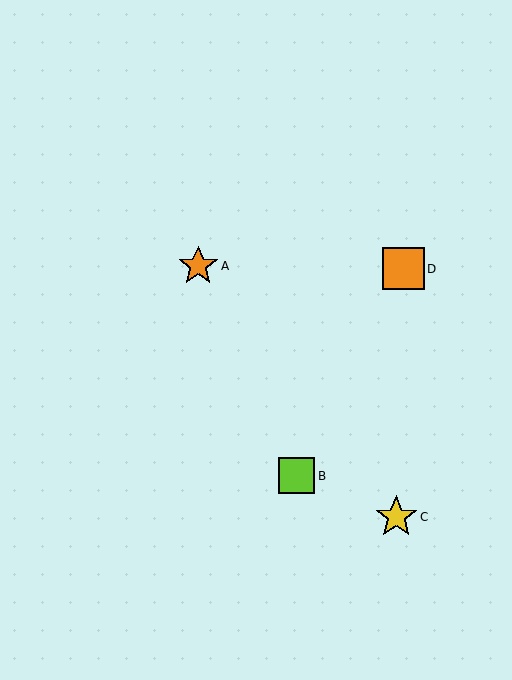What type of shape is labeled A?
Shape A is an orange star.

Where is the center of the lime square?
The center of the lime square is at (297, 476).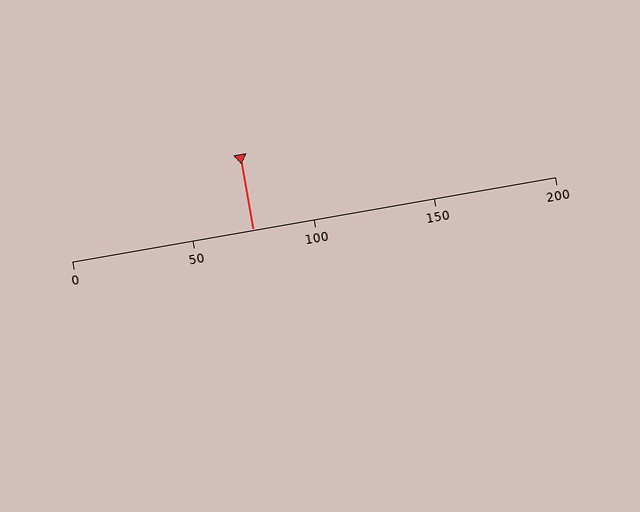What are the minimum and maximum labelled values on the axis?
The axis runs from 0 to 200.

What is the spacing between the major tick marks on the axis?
The major ticks are spaced 50 apart.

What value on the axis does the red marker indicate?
The marker indicates approximately 75.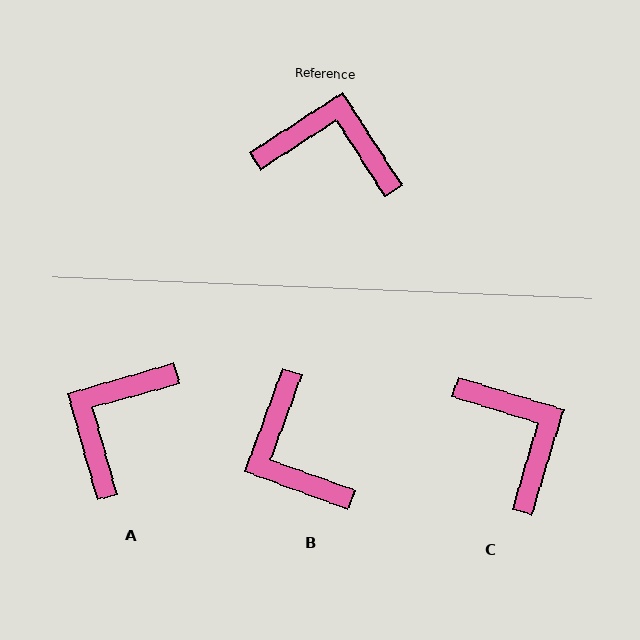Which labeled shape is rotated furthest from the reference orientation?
B, about 127 degrees away.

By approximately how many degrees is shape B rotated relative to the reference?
Approximately 127 degrees counter-clockwise.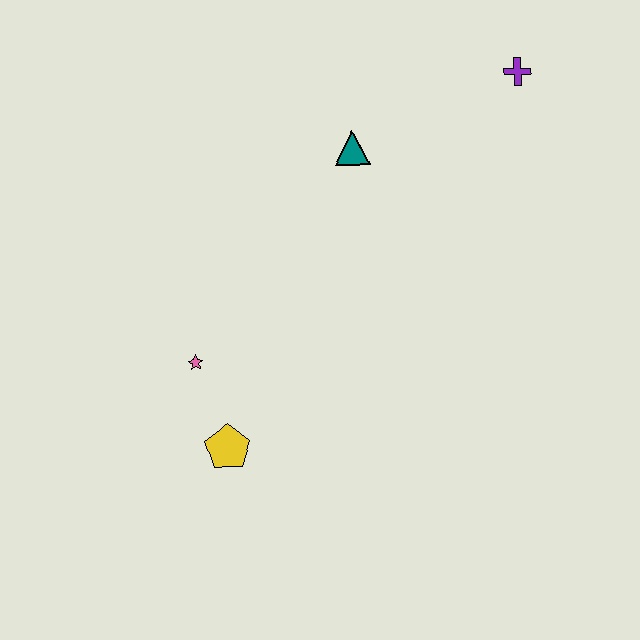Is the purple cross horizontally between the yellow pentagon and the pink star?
No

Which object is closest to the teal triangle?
The purple cross is closest to the teal triangle.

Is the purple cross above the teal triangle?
Yes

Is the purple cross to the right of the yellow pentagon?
Yes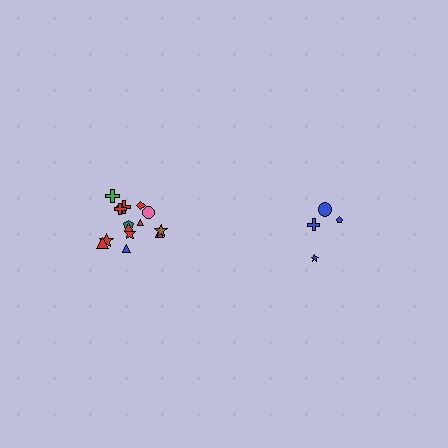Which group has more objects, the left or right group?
The left group.